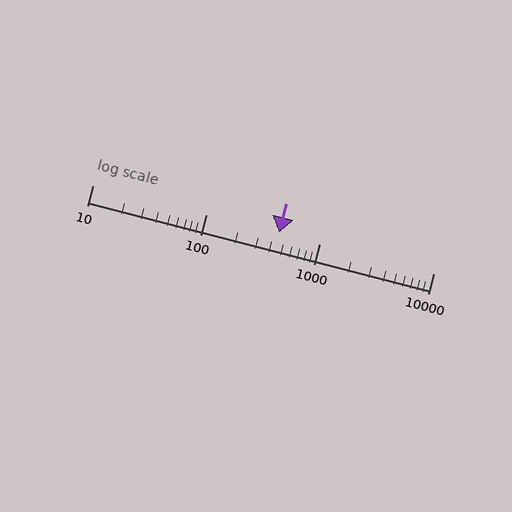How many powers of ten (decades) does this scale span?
The scale spans 3 decades, from 10 to 10000.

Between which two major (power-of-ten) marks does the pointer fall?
The pointer is between 100 and 1000.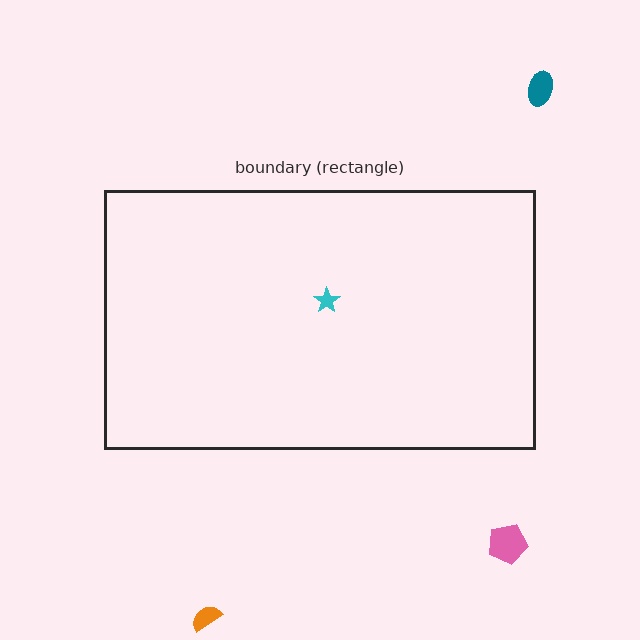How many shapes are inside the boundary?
1 inside, 3 outside.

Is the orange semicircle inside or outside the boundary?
Outside.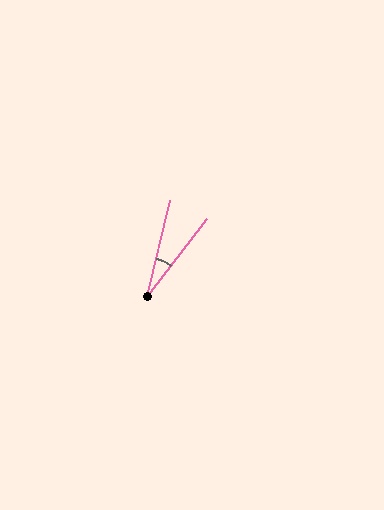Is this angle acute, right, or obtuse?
It is acute.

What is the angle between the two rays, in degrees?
Approximately 24 degrees.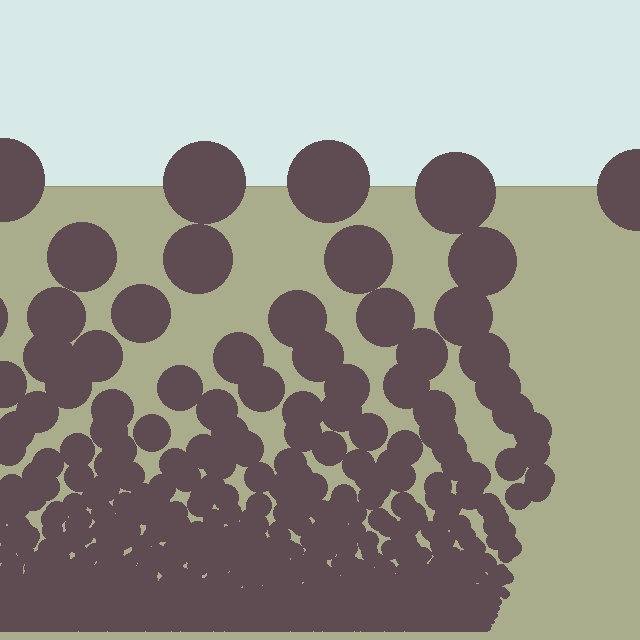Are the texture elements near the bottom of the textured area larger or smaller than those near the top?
Smaller. The gradient is inverted — elements near the bottom are smaller and denser.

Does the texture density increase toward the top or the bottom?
Density increases toward the bottom.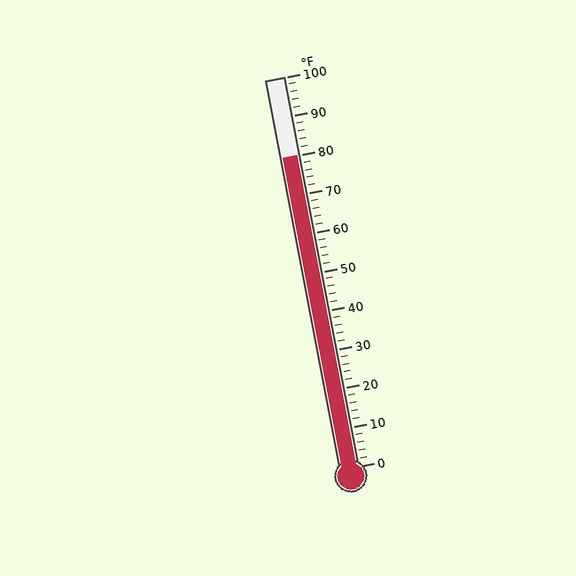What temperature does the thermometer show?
The thermometer shows approximately 80°F.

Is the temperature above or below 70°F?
The temperature is above 70°F.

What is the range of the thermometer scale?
The thermometer scale ranges from 0°F to 100°F.